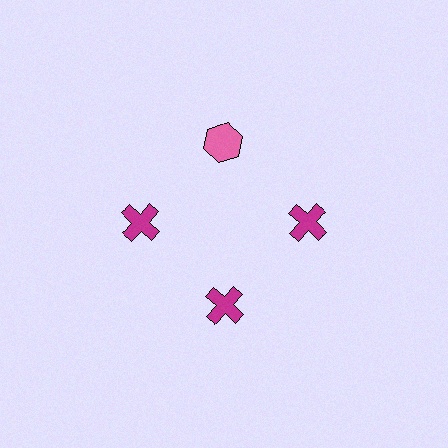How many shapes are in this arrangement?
There are 4 shapes arranged in a ring pattern.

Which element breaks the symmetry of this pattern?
The pink hexagon at roughly the 12 o'clock position breaks the symmetry. All other shapes are magenta crosses.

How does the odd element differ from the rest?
It differs in both color (pink instead of magenta) and shape (hexagon instead of cross).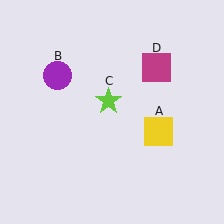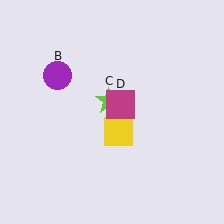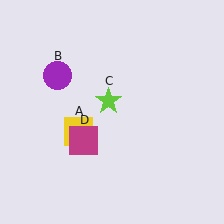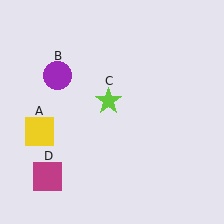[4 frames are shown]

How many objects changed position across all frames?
2 objects changed position: yellow square (object A), magenta square (object D).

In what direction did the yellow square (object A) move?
The yellow square (object A) moved left.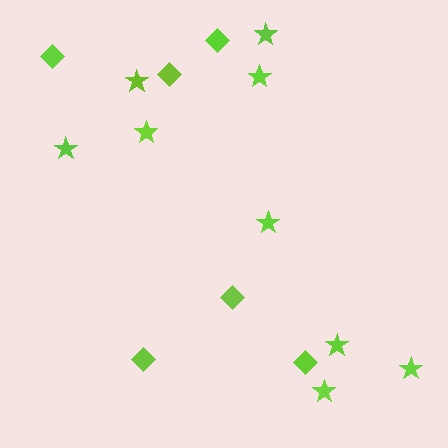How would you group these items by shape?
There are 2 groups: one group of stars (9) and one group of diamonds (6).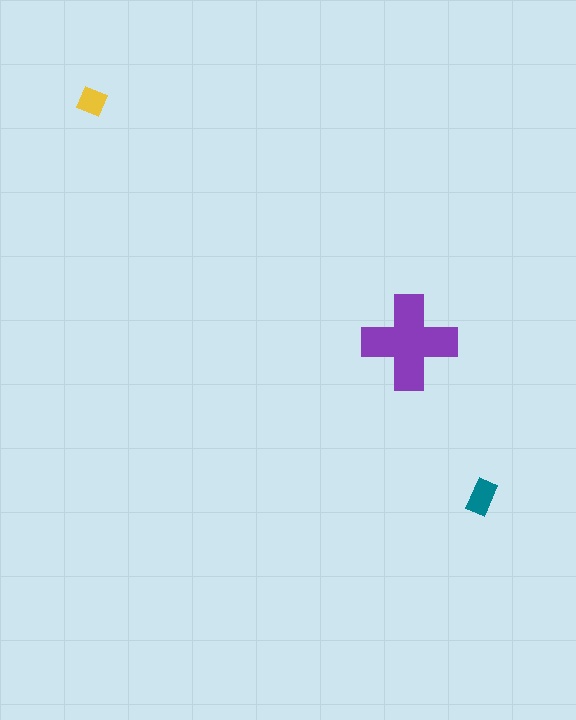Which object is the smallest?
The yellow diamond.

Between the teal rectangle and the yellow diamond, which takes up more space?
The teal rectangle.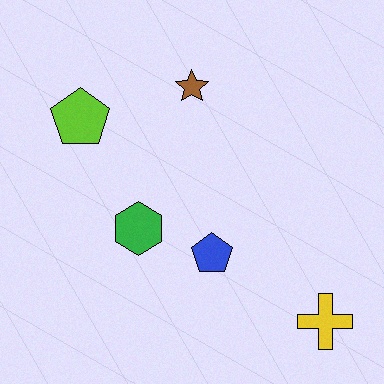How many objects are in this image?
There are 5 objects.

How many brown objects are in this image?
There is 1 brown object.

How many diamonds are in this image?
There are no diamonds.